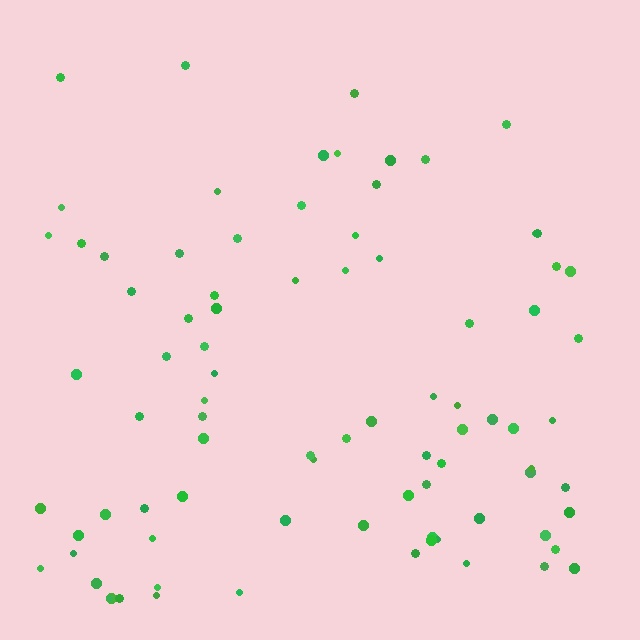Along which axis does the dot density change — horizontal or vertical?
Vertical.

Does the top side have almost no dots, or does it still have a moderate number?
Still a moderate number, just noticeably fewer than the bottom.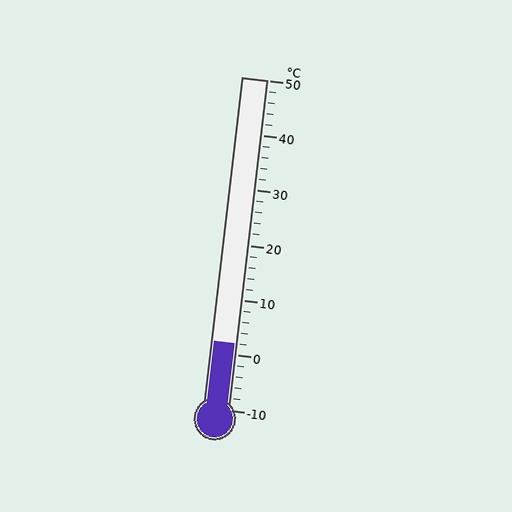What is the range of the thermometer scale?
The thermometer scale ranges from -10°C to 50°C.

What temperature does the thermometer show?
The thermometer shows approximately 2°C.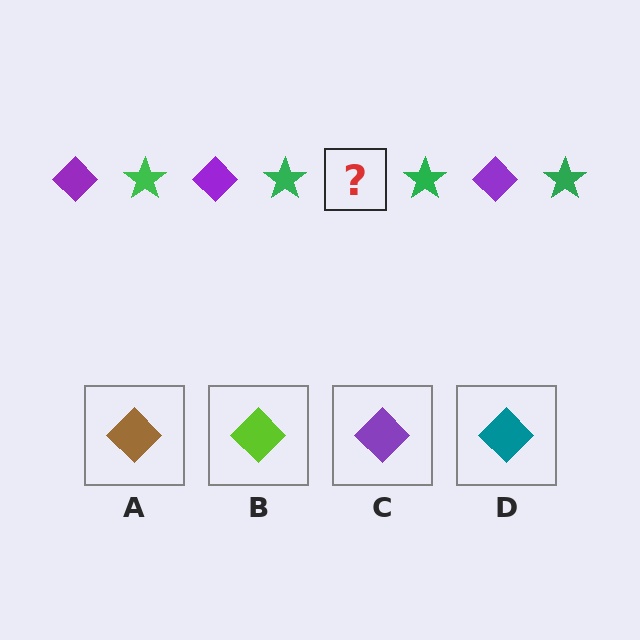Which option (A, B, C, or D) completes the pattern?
C.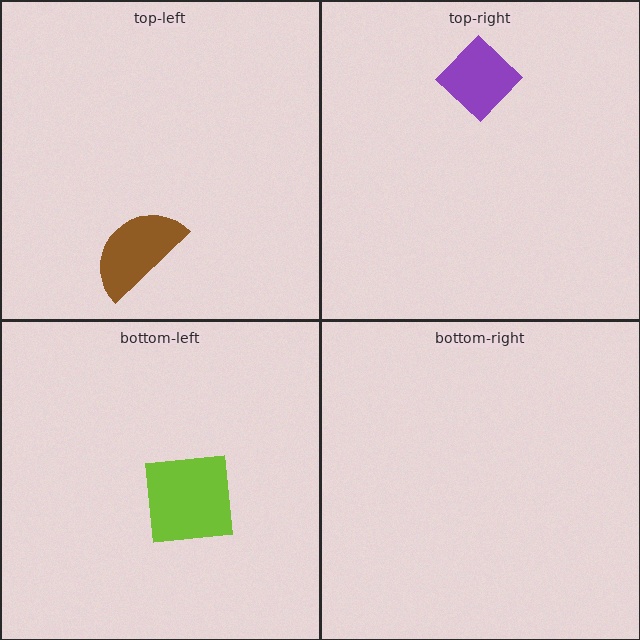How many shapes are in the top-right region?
1.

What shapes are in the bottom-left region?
The lime square.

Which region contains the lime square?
The bottom-left region.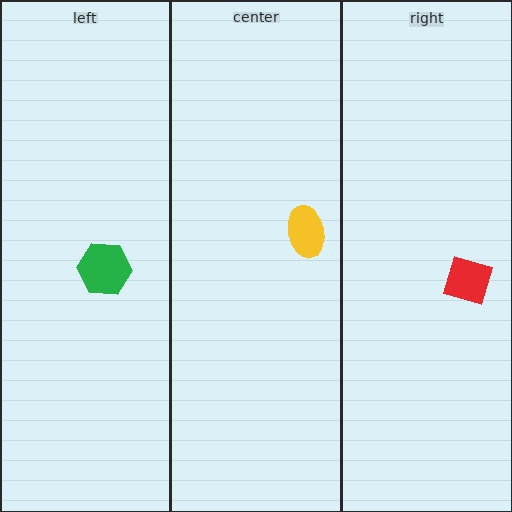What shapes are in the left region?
The green hexagon.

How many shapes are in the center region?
1.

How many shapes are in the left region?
1.